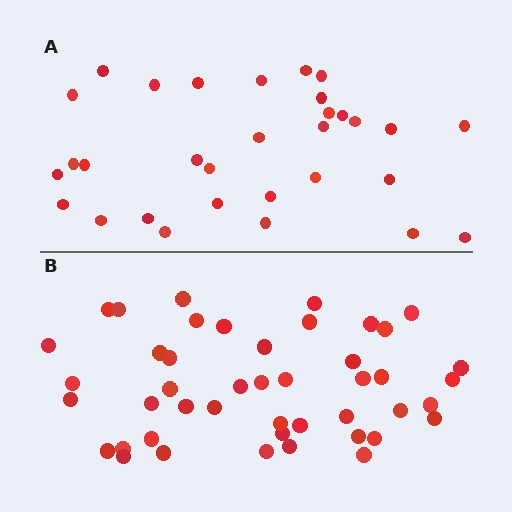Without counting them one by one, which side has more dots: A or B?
Region B (the bottom region) has more dots.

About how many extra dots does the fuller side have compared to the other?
Region B has approximately 15 more dots than region A.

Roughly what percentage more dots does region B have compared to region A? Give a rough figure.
About 45% more.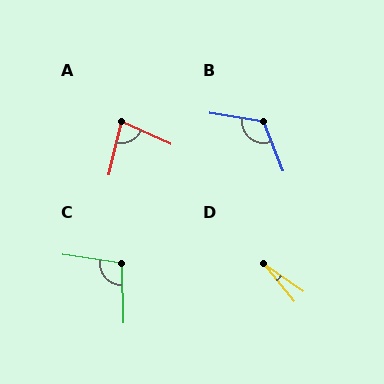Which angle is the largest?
B, at approximately 120 degrees.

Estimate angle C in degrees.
Approximately 99 degrees.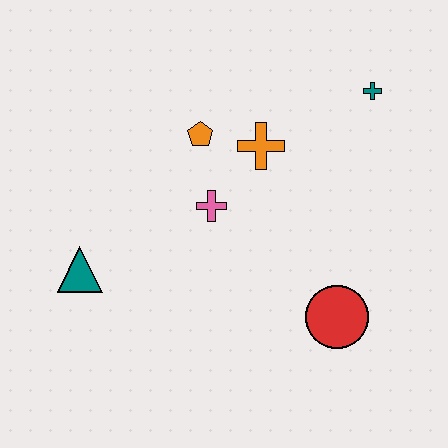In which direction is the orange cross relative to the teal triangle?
The orange cross is to the right of the teal triangle.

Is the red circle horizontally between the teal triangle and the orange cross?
No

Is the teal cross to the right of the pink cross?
Yes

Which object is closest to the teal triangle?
The pink cross is closest to the teal triangle.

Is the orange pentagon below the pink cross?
No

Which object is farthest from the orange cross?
The teal triangle is farthest from the orange cross.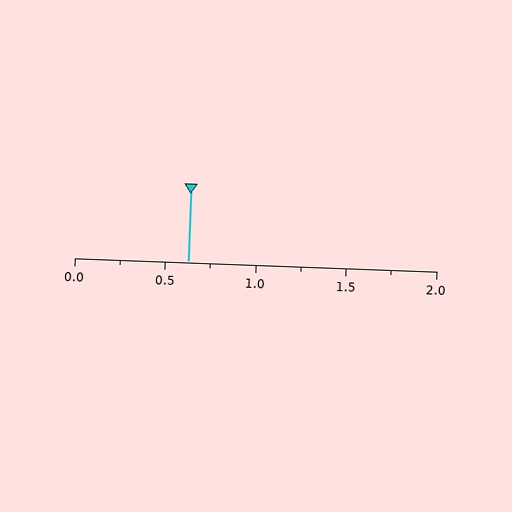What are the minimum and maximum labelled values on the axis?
The axis runs from 0.0 to 2.0.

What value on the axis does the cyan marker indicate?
The marker indicates approximately 0.62.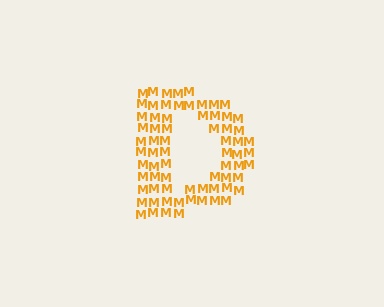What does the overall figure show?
The overall figure shows the letter D.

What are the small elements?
The small elements are letter M's.